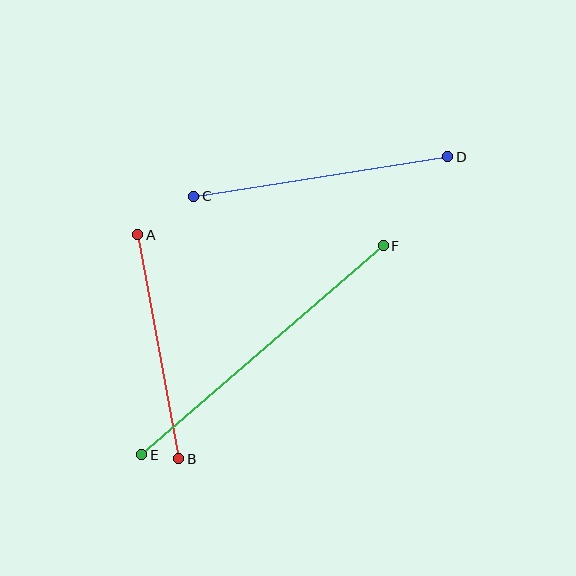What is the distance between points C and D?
The distance is approximately 257 pixels.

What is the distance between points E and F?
The distance is approximately 319 pixels.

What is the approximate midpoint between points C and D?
The midpoint is at approximately (321, 177) pixels.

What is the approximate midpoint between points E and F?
The midpoint is at approximately (262, 350) pixels.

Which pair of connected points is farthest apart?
Points E and F are farthest apart.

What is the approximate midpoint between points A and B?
The midpoint is at approximately (158, 347) pixels.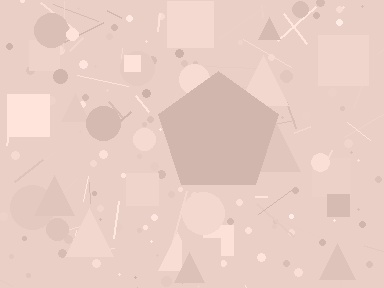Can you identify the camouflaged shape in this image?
The camouflaged shape is a pentagon.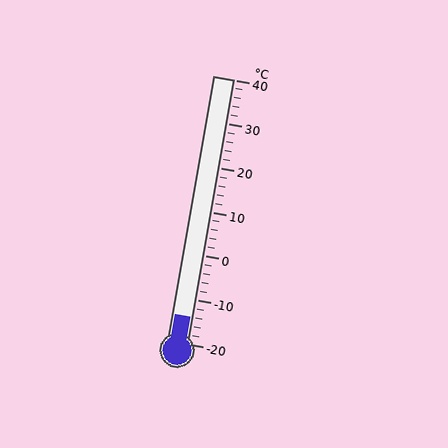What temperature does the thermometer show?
The thermometer shows approximately -14°C.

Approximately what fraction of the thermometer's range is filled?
The thermometer is filled to approximately 10% of its range.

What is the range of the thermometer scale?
The thermometer scale ranges from -20°C to 40°C.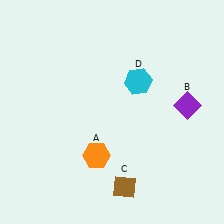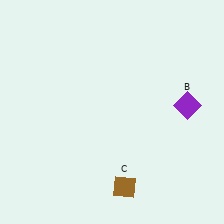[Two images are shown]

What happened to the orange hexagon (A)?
The orange hexagon (A) was removed in Image 2. It was in the bottom-left area of Image 1.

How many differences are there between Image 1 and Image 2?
There are 2 differences between the two images.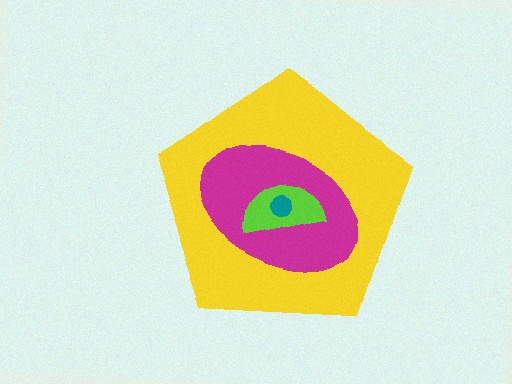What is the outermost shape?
The yellow pentagon.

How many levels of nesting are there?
4.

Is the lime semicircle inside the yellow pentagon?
Yes.